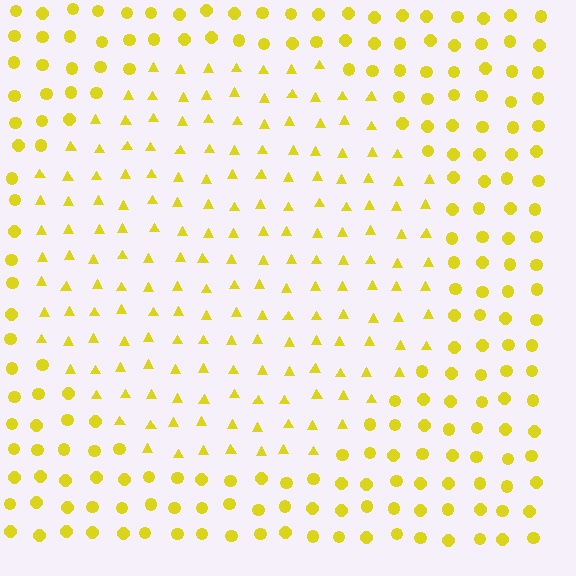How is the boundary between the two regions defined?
The boundary is defined by a change in element shape: triangles inside vs. circles outside. All elements share the same color and spacing.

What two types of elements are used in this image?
The image uses triangles inside the circle region and circles outside it.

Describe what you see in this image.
The image is filled with small yellow elements arranged in a uniform grid. A circle-shaped region contains triangles, while the surrounding area contains circles. The boundary is defined purely by the change in element shape.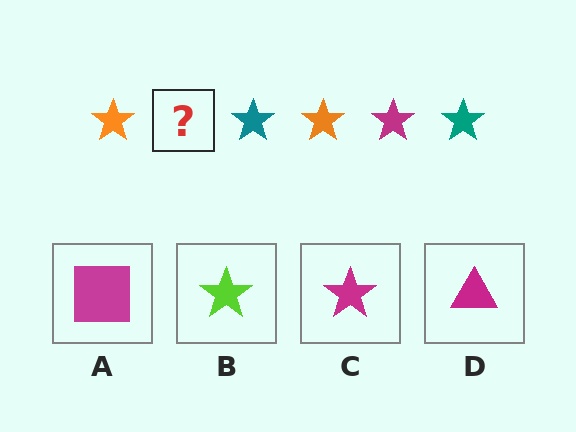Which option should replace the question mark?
Option C.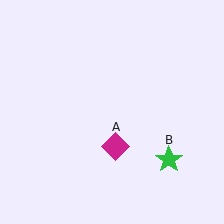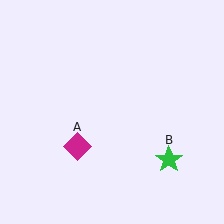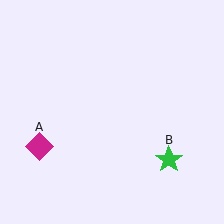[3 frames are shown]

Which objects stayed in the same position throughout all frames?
Green star (object B) remained stationary.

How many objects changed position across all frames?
1 object changed position: magenta diamond (object A).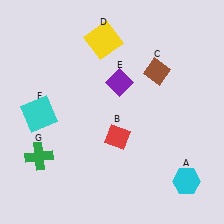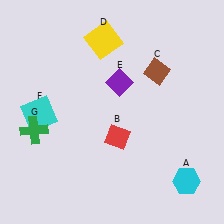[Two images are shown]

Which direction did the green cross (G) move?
The green cross (G) moved up.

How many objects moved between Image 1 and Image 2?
1 object moved between the two images.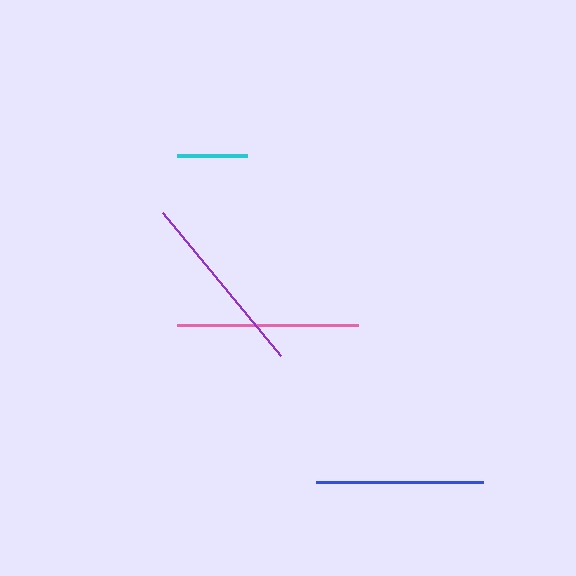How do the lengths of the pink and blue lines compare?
The pink and blue lines are approximately the same length.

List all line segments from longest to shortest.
From longest to shortest: purple, pink, blue, cyan.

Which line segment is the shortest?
The cyan line is the shortest at approximately 71 pixels.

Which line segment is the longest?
The purple line is the longest at approximately 186 pixels.